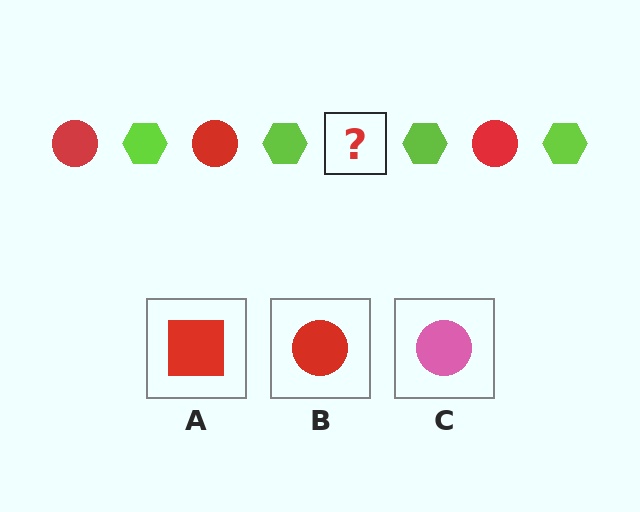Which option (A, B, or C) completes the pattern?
B.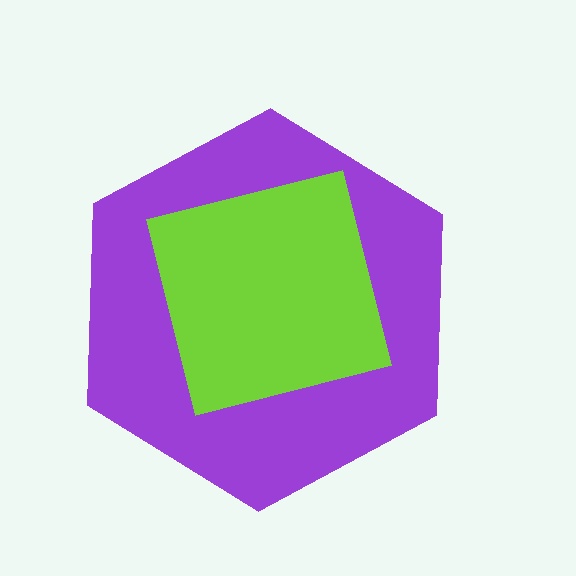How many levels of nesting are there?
2.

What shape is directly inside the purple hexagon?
The lime square.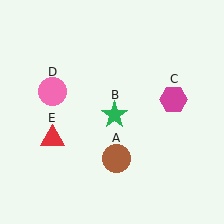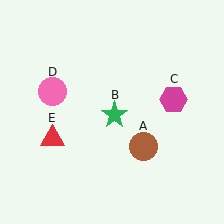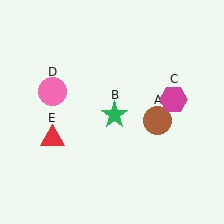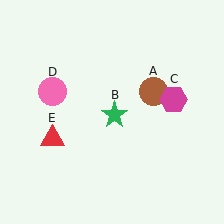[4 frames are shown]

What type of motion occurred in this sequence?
The brown circle (object A) rotated counterclockwise around the center of the scene.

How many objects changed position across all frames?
1 object changed position: brown circle (object A).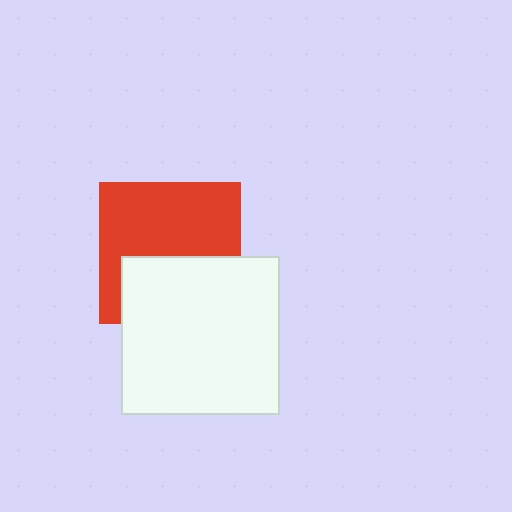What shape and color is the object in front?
The object in front is a white square.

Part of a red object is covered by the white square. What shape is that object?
It is a square.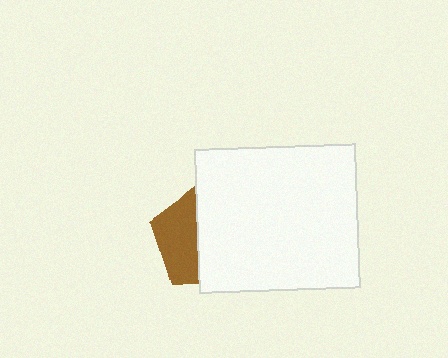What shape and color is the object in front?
The object in front is a white rectangle.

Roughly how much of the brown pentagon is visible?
A small part of it is visible (roughly 42%).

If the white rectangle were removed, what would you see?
You would see the complete brown pentagon.